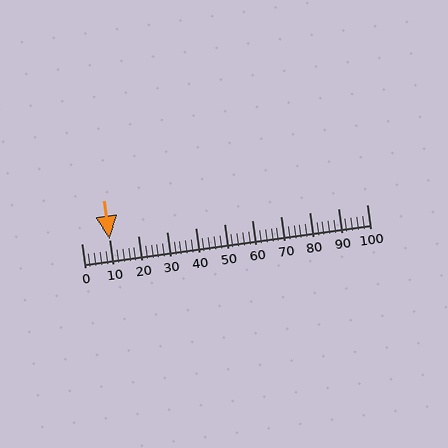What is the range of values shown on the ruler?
The ruler shows values from 0 to 100.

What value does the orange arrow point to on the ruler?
The orange arrow points to approximately 10.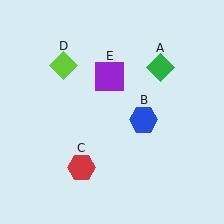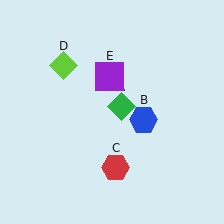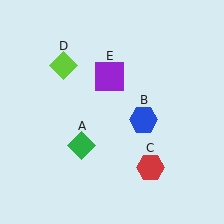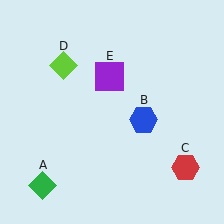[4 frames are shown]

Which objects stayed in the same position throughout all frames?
Blue hexagon (object B) and lime diamond (object D) and purple square (object E) remained stationary.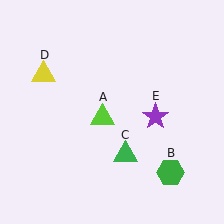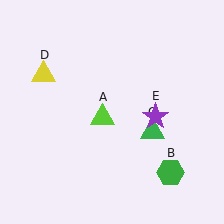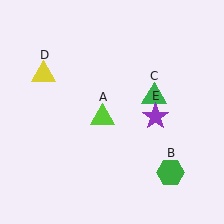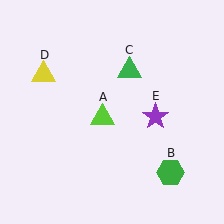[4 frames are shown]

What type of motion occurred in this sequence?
The green triangle (object C) rotated counterclockwise around the center of the scene.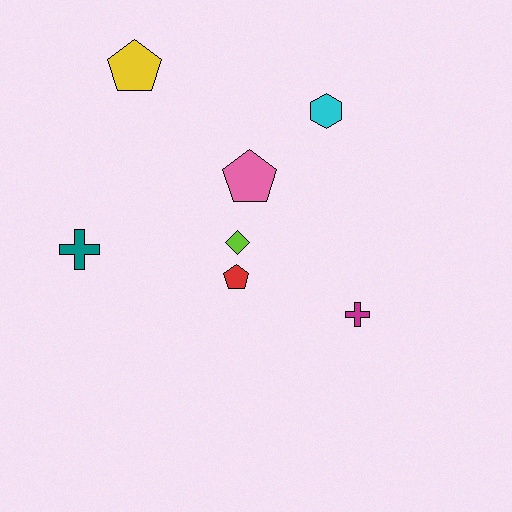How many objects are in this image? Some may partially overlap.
There are 7 objects.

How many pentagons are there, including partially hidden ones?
There are 3 pentagons.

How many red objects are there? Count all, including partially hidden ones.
There is 1 red object.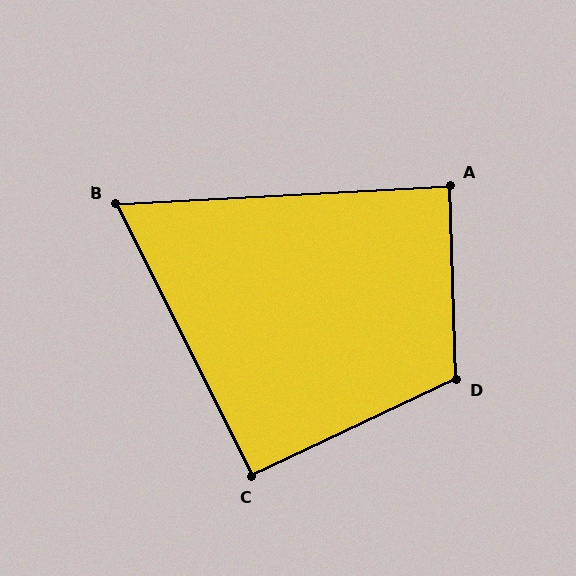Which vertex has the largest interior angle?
D, at approximately 113 degrees.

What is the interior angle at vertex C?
Approximately 91 degrees (approximately right).